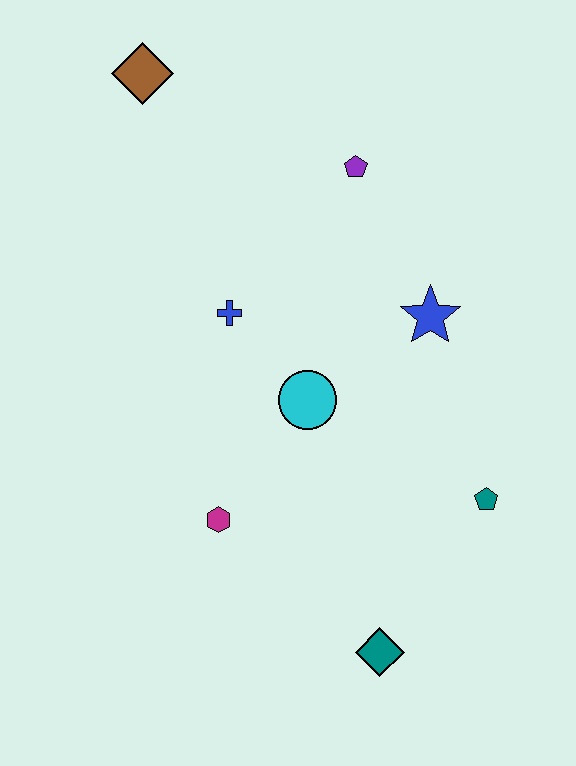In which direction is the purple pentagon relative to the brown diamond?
The purple pentagon is to the right of the brown diamond.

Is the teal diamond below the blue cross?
Yes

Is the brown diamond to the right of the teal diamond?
No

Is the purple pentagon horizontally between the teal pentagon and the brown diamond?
Yes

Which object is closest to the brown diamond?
The purple pentagon is closest to the brown diamond.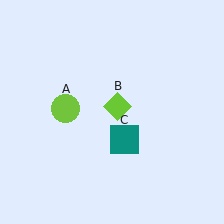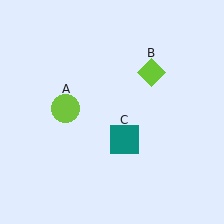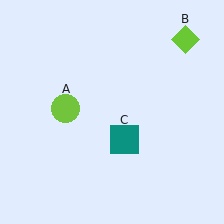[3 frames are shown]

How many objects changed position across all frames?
1 object changed position: lime diamond (object B).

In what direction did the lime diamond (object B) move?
The lime diamond (object B) moved up and to the right.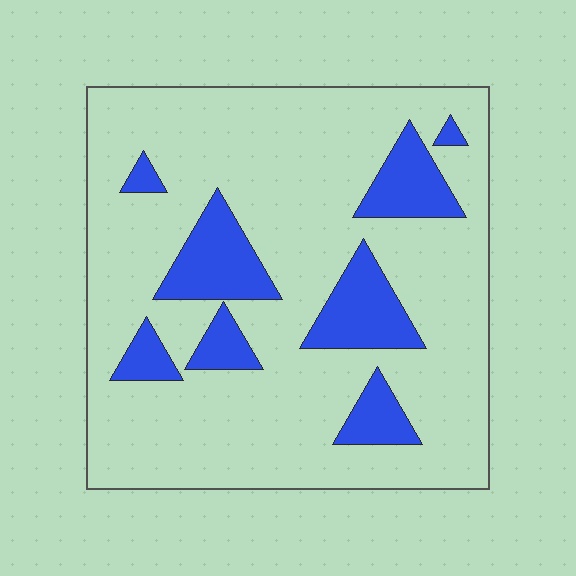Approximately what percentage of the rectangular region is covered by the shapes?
Approximately 20%.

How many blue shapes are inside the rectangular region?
8.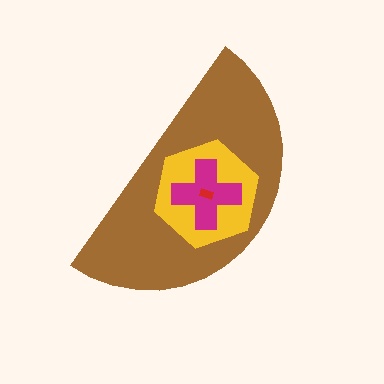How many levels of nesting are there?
4.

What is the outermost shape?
The brown semicircle.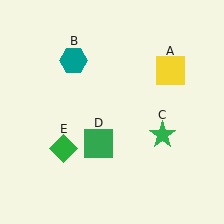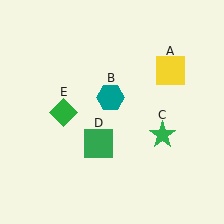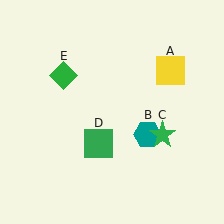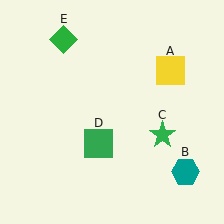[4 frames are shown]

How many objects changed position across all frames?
2 objects changed position: teal hexagon (object B), green diamond (object E).